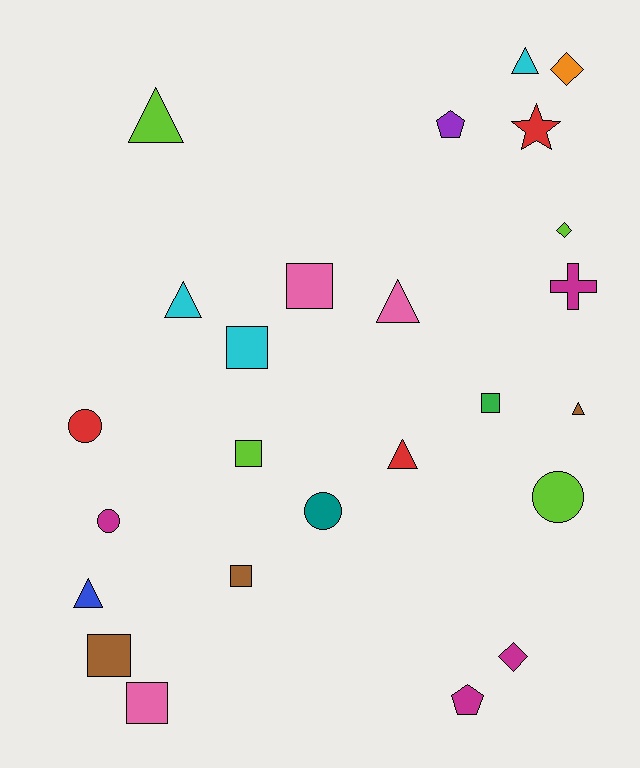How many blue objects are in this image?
There is 1 blue object.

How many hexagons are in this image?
There are no hexagons.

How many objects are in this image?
There are 25 objects.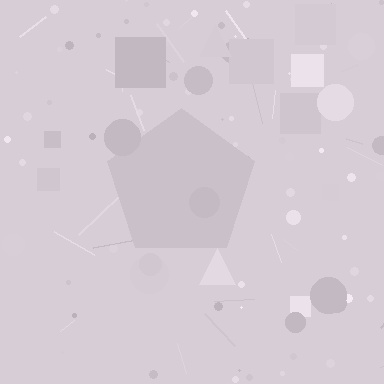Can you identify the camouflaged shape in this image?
The camouflaged shape is a pentagon.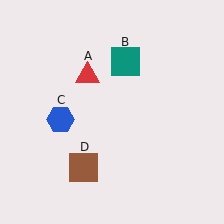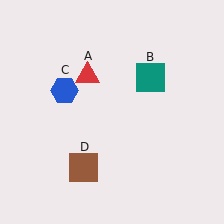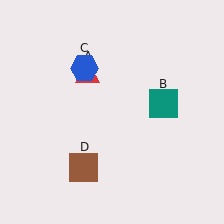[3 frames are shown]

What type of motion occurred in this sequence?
The teal square (object B), blue hexagon (object C) rotated clockwise around the center of the scene.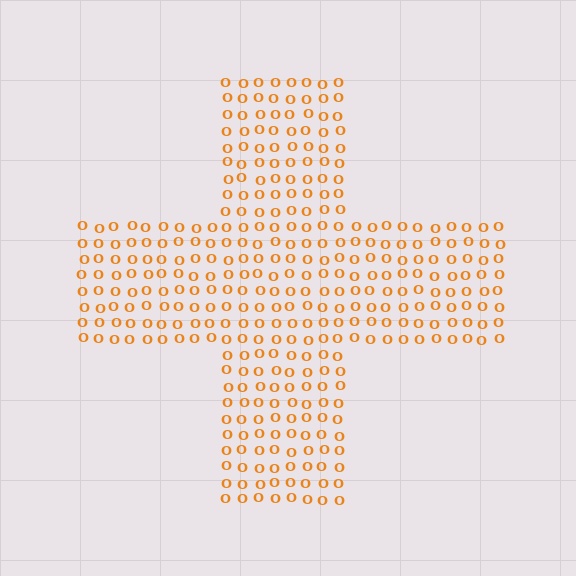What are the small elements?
The small elements are letter O's.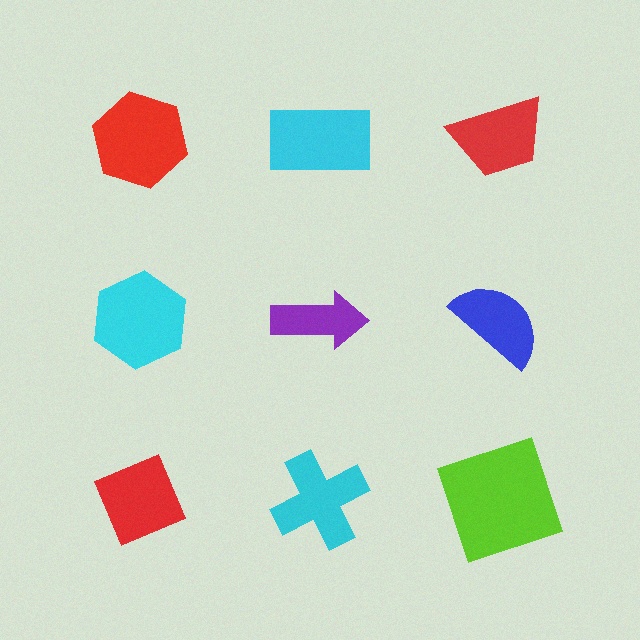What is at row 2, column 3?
A blue semicircle.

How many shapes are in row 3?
3 shapes.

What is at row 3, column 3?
A lime square.